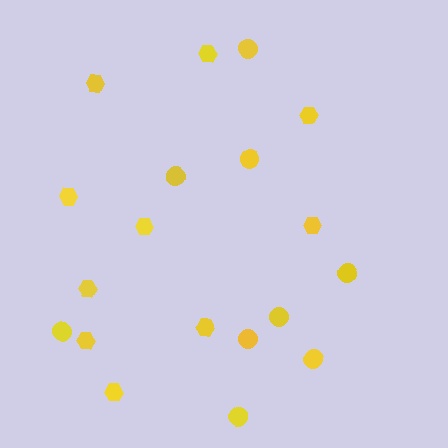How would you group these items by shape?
There are 2 groups: one group of hexagons (10) and one group of circles (9).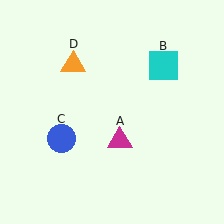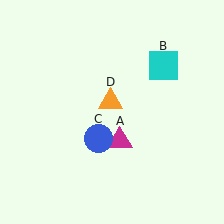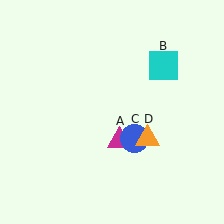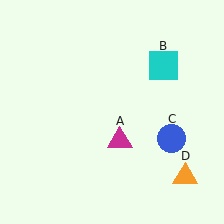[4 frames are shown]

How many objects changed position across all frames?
2 objects changed position: blue circle (object C), orange triangle (object D).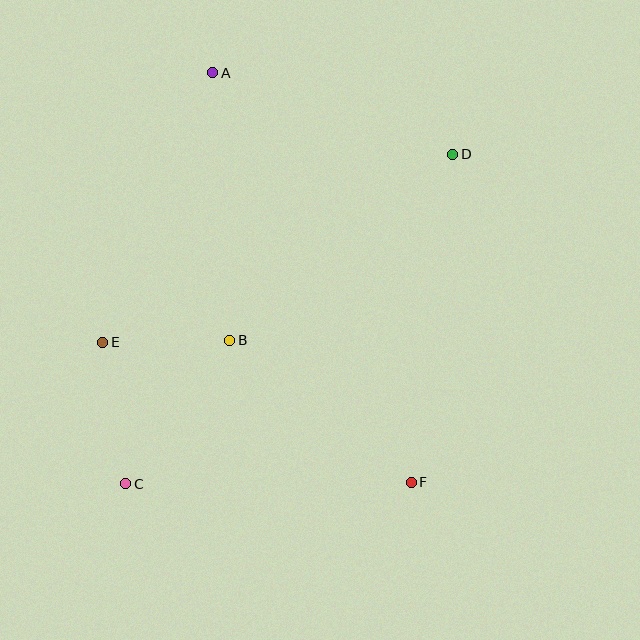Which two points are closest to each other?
Points B and E are closest to each other.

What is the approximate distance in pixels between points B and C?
The distance between B and C is approximately 177 pixels.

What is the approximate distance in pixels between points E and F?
The distance between E and F is approximately 339 pixels.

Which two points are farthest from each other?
Points C and D are farthest from each other.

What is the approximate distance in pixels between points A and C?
The distance between A and C is approximately 420 pixels.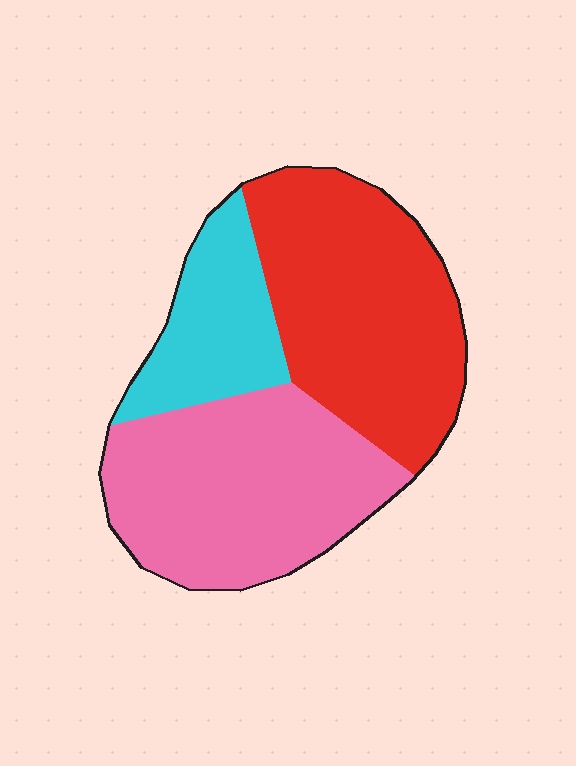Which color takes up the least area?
Cyan, at roughly 20%.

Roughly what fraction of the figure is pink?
Pink covers roughly 40% of the figure.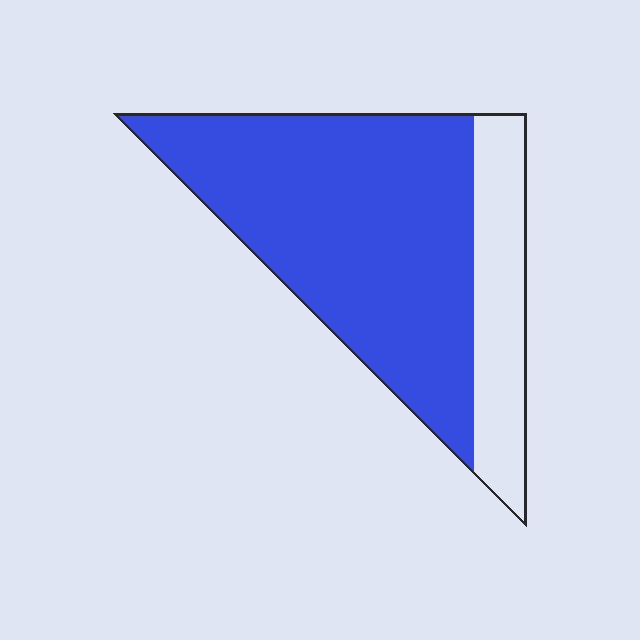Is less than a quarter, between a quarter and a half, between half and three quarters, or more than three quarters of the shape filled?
More than three quarters.